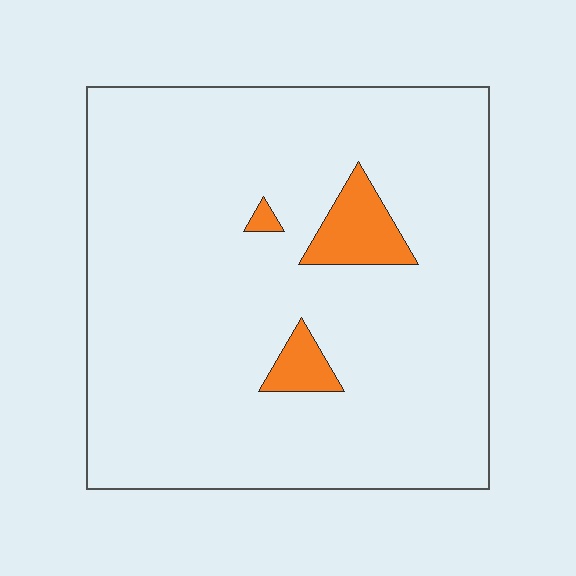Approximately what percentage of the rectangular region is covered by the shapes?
Approximately 5%.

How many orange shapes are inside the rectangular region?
3.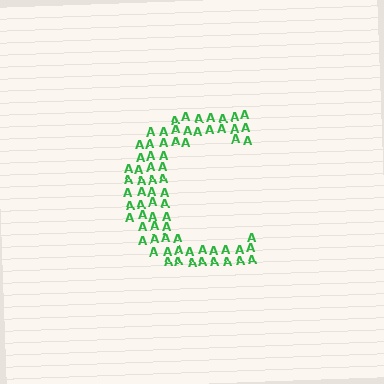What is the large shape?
The large shape is the letter C.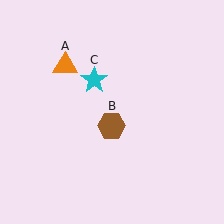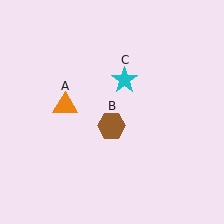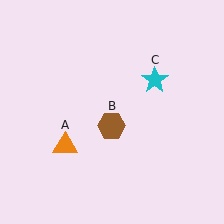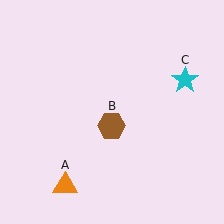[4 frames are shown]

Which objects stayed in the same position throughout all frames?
Brown hexagon (object B) remained stationary.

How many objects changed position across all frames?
2 objects changed position: orange triangle (object A), cyan star (object C).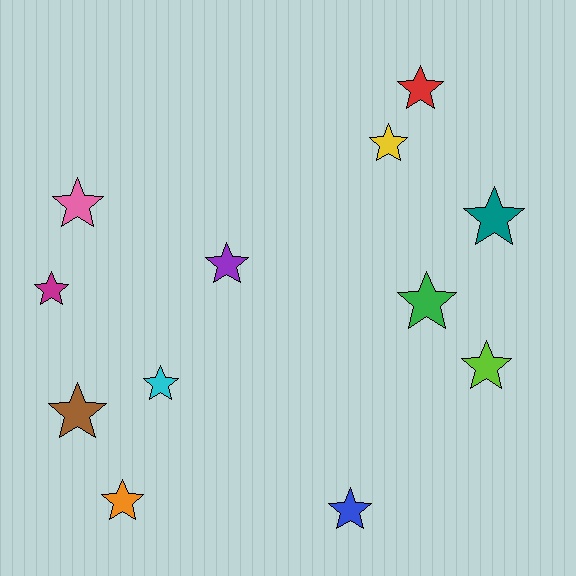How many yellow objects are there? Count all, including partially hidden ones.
There is 1 yellow object.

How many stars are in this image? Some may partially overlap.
There are 12 stars.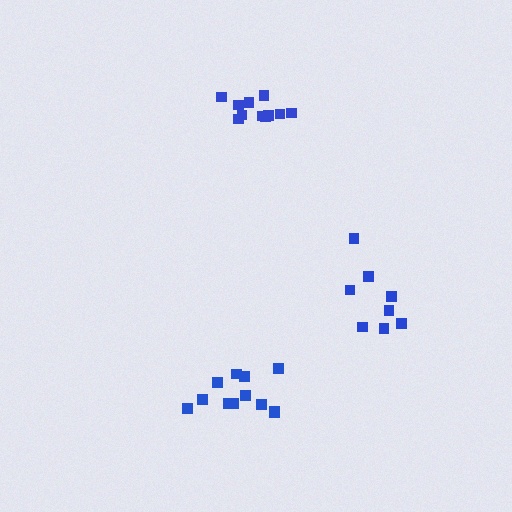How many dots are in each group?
Group 1: 11 dots, Group 2: 12 dots, Group 3: 8 dots (31 total).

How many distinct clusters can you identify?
There are 3 distinct clusters.